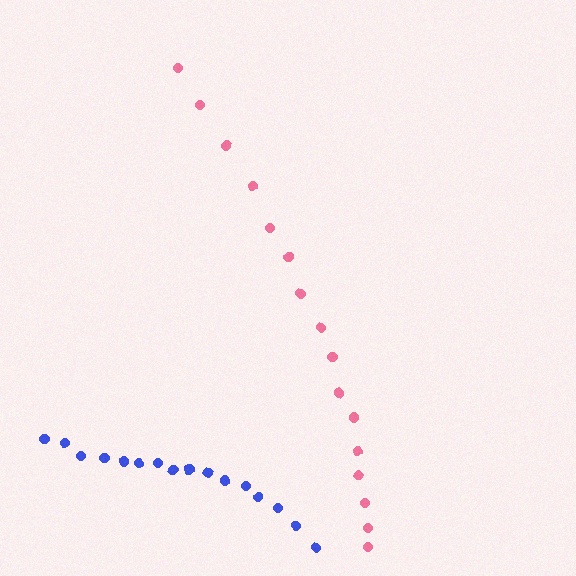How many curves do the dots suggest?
There are 2 distinct paths.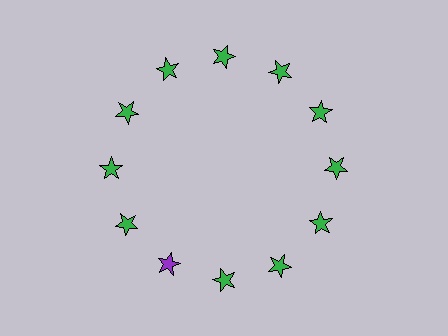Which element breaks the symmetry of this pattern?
The purple star at roughly the 7 o'clock position breaks the symmetry. All other shapes are green stars.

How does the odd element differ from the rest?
It has a different color: purple instead of green.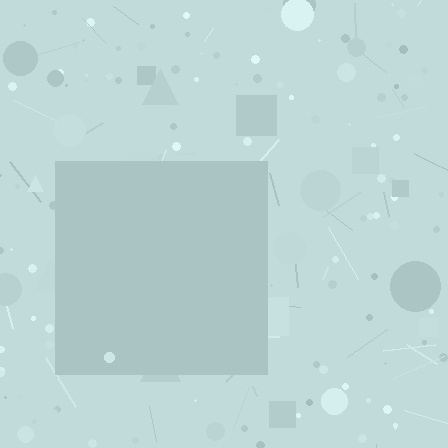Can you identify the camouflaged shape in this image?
The camouflaged shape is a square.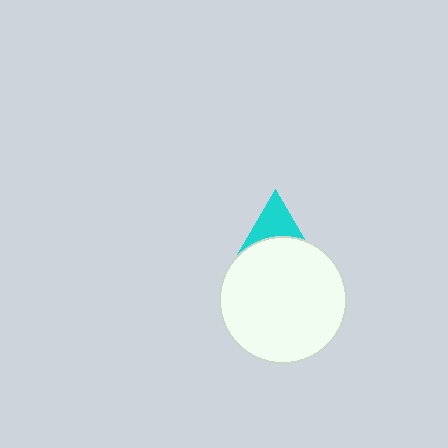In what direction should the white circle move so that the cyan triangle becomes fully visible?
The white circle should move down. That is the shortest direction to clear the overlap and leave the cyan triangle fully visible.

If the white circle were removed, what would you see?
You would see the complete cyan triangle.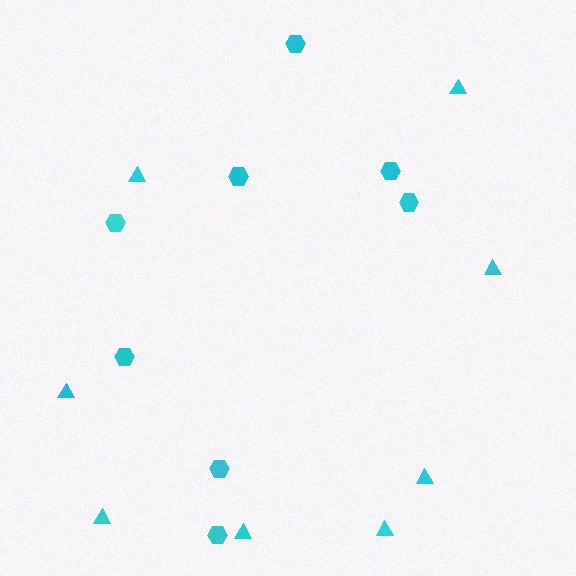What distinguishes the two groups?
There are 2 groups: one group of hexagons (8) and one group of triangles (8).